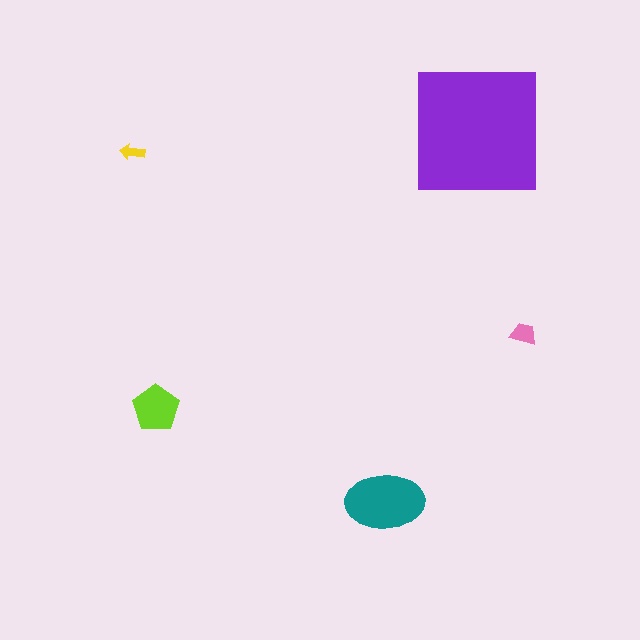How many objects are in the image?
There are 5 objects in the image.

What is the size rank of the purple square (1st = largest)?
1st.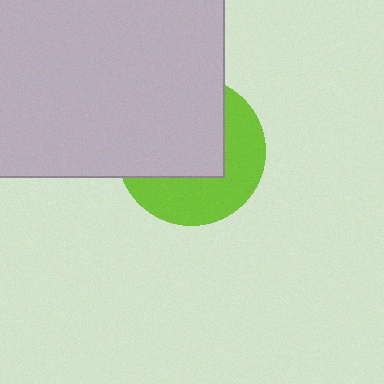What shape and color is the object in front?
The object in front is a light gray rectangle.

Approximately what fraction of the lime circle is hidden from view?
Roughly 55% of the lime circle is hidden behind the light gray rectangle.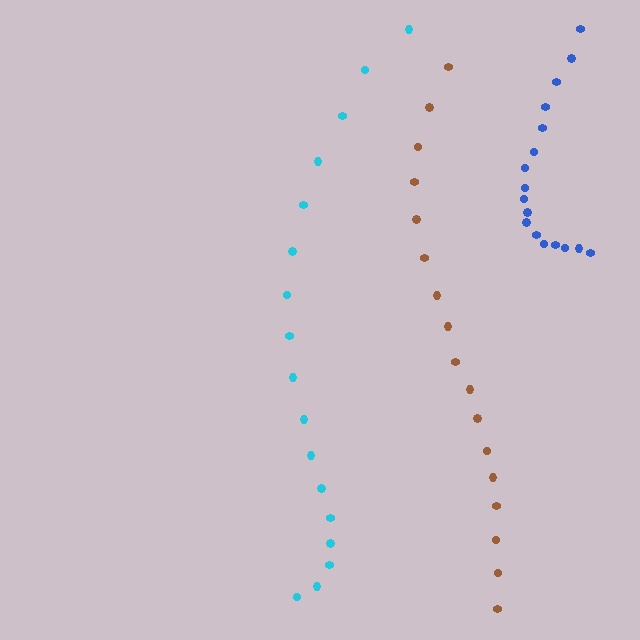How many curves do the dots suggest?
There are 3 distinct paths.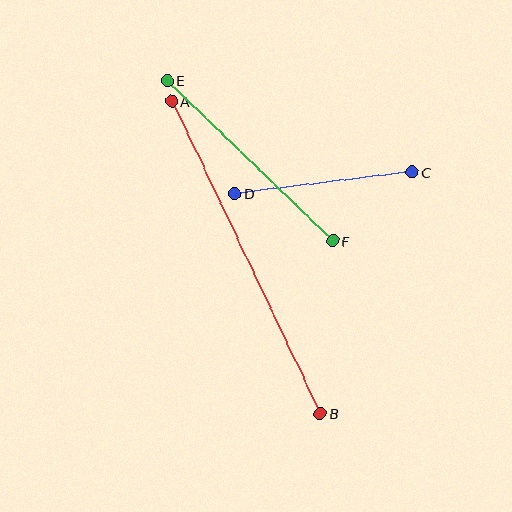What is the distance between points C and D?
The distance is approximately 179 pixels.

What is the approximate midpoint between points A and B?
The midpoint is at approximately (246, 257) pixels.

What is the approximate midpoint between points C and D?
The midpoint is at approximately (324, 183) pixels.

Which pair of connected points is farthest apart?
Points A and B are farthest apart.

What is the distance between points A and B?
The distance is approximately 346 pixels.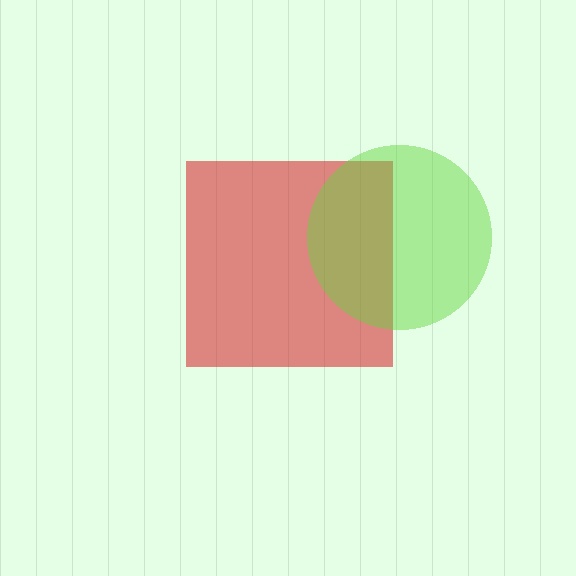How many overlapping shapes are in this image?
There are 2 overlapping shapes in the image.